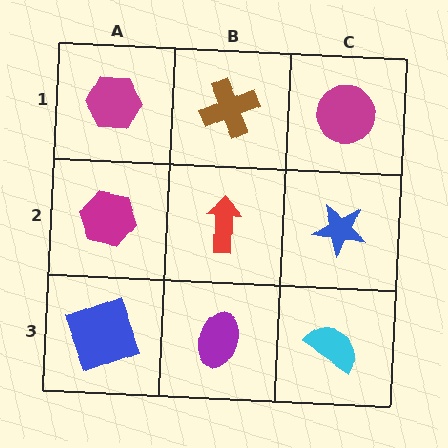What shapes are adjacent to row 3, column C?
A blue star (row 2, column C), a purple ellipse (row 3, column B).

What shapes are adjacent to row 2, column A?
A magenta hexagon (row 1, column A), a blue square (row 3, column A), a red arrow (row 2, column B).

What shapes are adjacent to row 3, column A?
A magenta hexagon (row 2, column A), a purple ellipse (row 3, column B).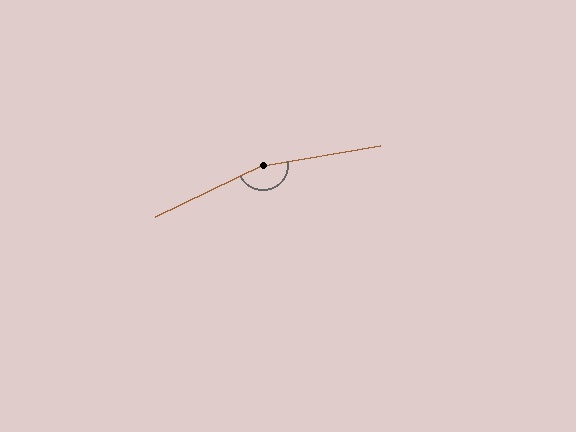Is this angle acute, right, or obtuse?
It is obtuse.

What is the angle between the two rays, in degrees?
Approximately 164 degrees.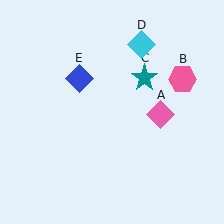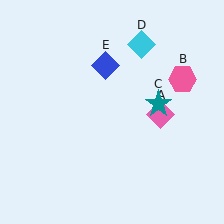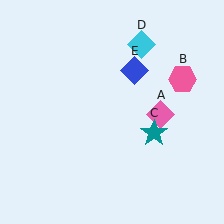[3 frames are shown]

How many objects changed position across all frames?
2 objects changed position: teal star (object C), blue diamond (object E).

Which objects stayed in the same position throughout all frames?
Pink diamond (object A) and pink hexagon (object B) and cyan diamond (object D) remained stationary.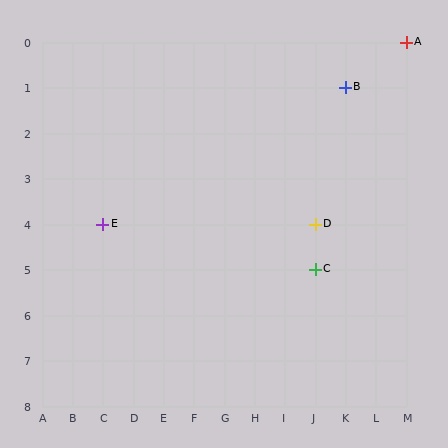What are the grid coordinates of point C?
Point C is at grid coordinates (J, 5).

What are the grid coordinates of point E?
Point E is at grid coordinates (C, 4).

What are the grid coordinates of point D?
Point D is at grid coordinates (J, 4).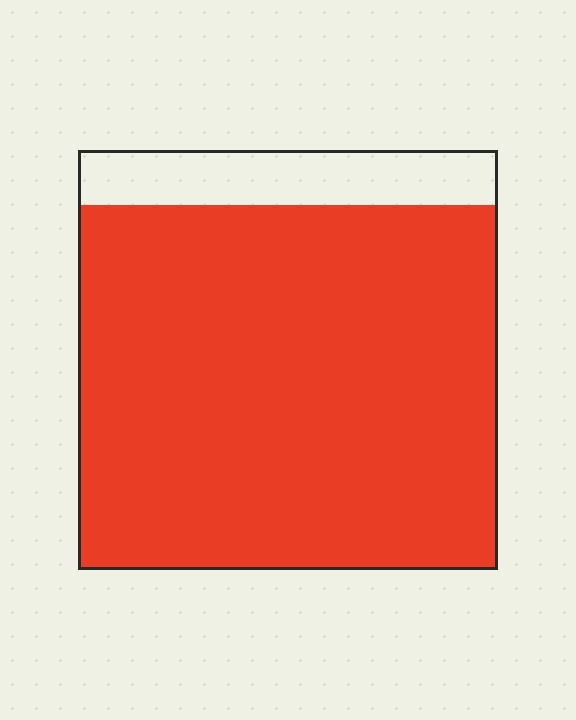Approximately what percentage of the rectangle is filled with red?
Approximately 85%.